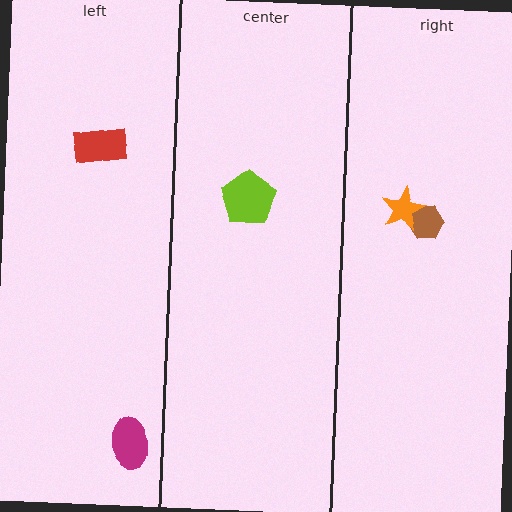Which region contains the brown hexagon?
The right region.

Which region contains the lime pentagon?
The center region.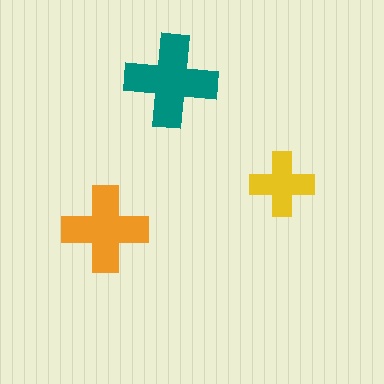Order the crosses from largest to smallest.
the teal one, the orange one, the yellow one.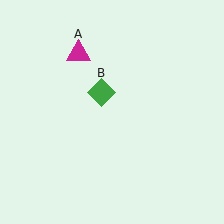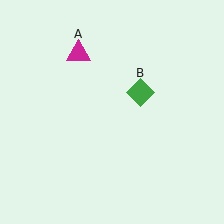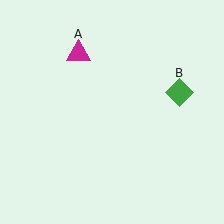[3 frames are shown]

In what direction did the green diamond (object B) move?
The green diamond (object B) moved right.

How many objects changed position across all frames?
1 object changed position: green diamond (object B).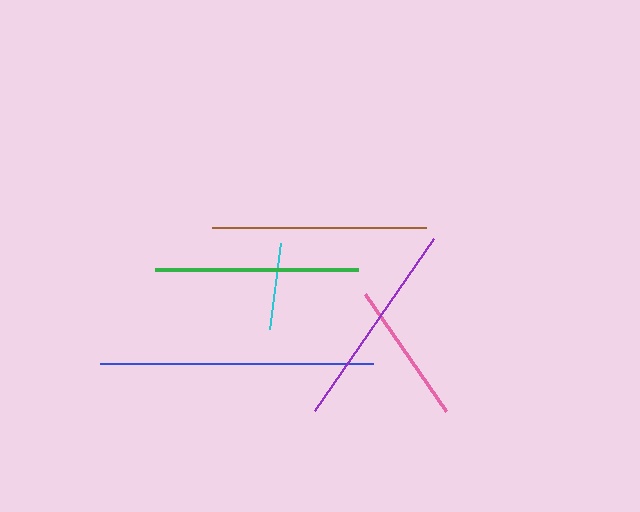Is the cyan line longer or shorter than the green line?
The green line is longer than the cyan line.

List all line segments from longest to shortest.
From longest to shortest: blue, brown, purple, green, pink, cyan.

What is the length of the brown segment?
The brown segment is approximately 214 pixels long.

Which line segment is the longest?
The blue line is the longest at approximately 273 pixels.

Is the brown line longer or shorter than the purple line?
The brown line is longer than the purple line.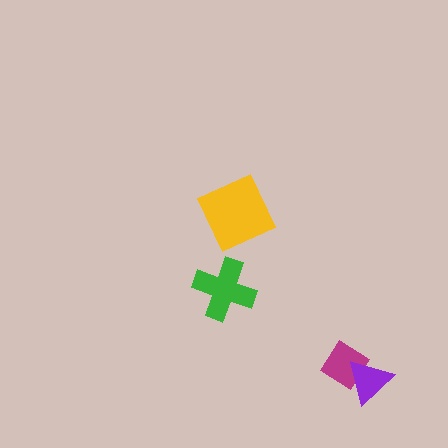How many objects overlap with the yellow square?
0 objects overlap with the yellow square.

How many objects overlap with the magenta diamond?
1 object overlaps with the magenta diamond.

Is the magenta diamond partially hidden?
Yes, it is partially covered by another shape.